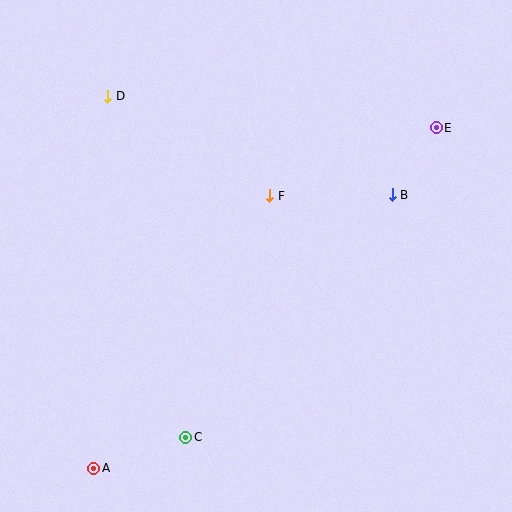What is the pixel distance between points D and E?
The distance between D and E is 330 pixels.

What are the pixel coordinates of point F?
Point F is at (270, 196).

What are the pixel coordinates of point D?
Point D is at (108, 96).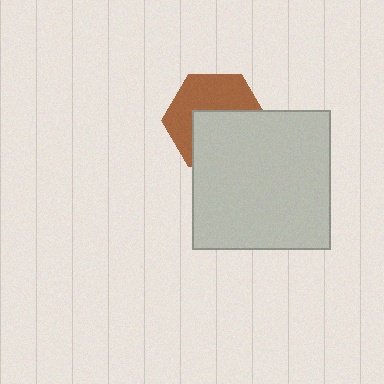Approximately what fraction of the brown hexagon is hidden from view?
Roughly 50% of the brown hexagon is hidden behind the light gray square.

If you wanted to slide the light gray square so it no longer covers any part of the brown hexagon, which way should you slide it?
Slide it down — that is the most direct way to separate the two shapes.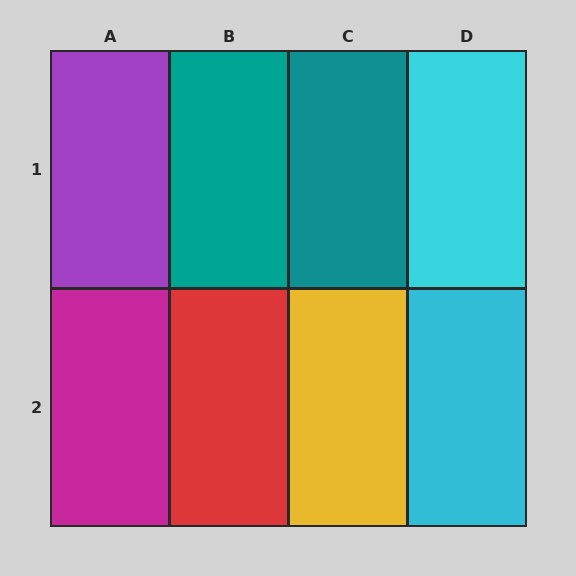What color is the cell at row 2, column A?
Magenta.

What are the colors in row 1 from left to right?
Purple, teal, teal, cyan.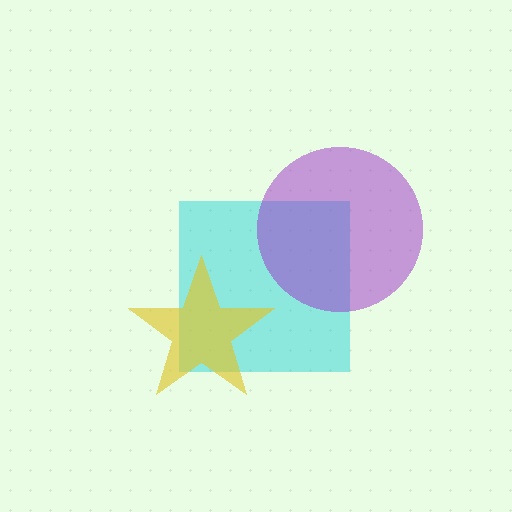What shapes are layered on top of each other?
The layered shapes are: a cyan square, a yellow star, a purple circle.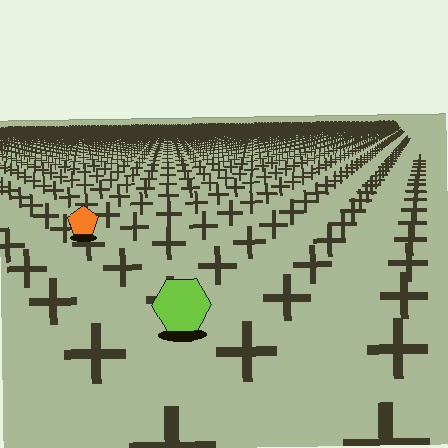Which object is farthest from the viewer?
The orange pentagon is farthest from the viewer. It appears smaller and the ground texture around it is denser.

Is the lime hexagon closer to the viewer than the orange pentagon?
Yes. The lime hexagon is closer — you can tell from the texture gradient: the ground texture is coarser near it.